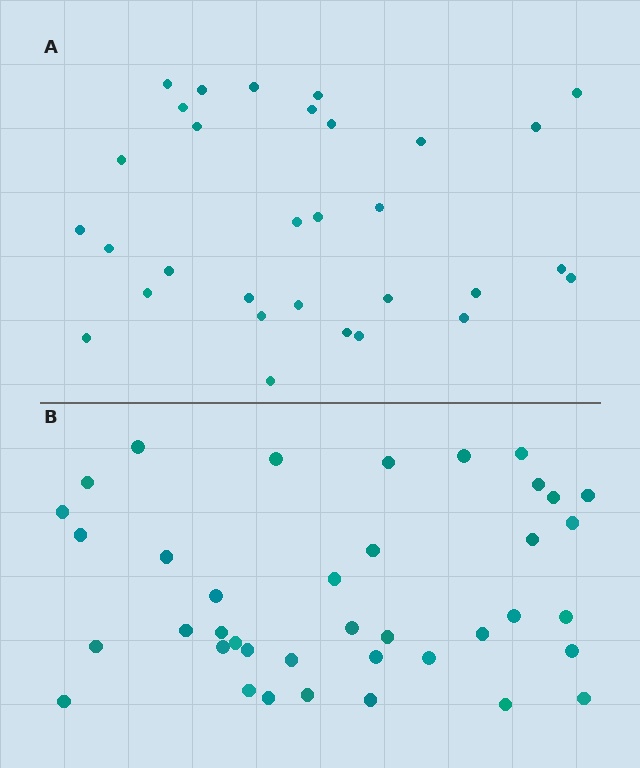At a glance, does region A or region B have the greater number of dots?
Region B (the bottom region) has more dots.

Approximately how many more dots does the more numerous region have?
Region B has roughly 8 or so more dots than region A.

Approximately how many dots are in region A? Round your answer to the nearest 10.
About 30 dots. (The exact count is 31, which rounds to 30.)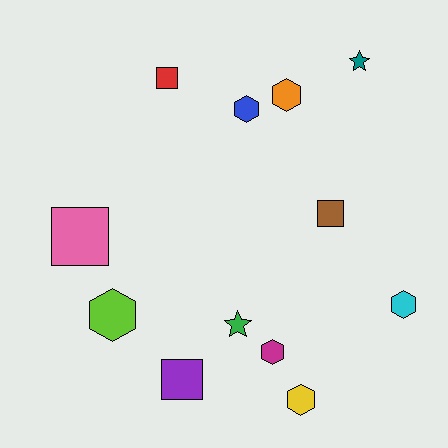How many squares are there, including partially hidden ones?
There are 4 squares.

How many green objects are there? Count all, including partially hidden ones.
There is 1 green object.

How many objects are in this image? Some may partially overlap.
There are 12 objects.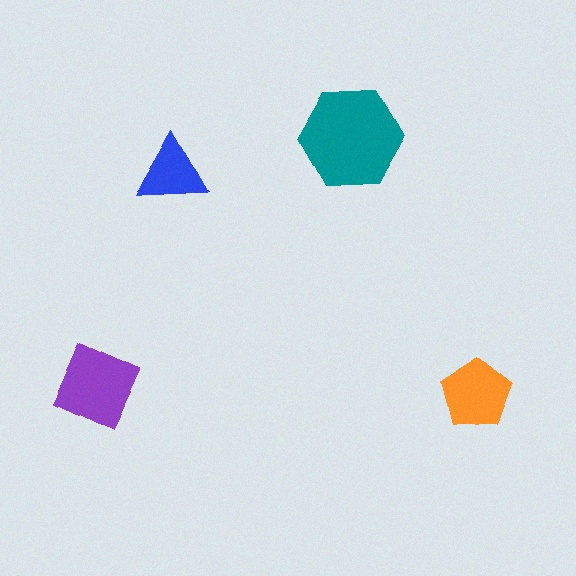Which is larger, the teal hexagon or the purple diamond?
The teal hexagon.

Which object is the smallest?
The blue triangle.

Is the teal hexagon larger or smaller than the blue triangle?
Larger.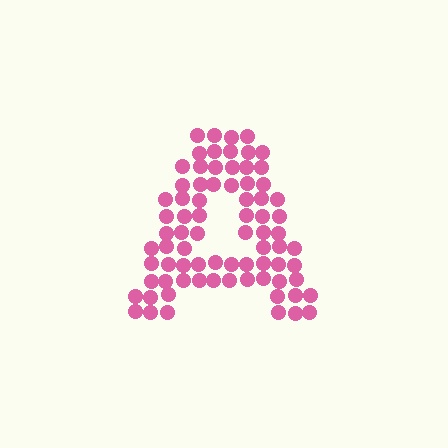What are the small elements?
The small elements are circles.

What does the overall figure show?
The overall figure shows the letter A.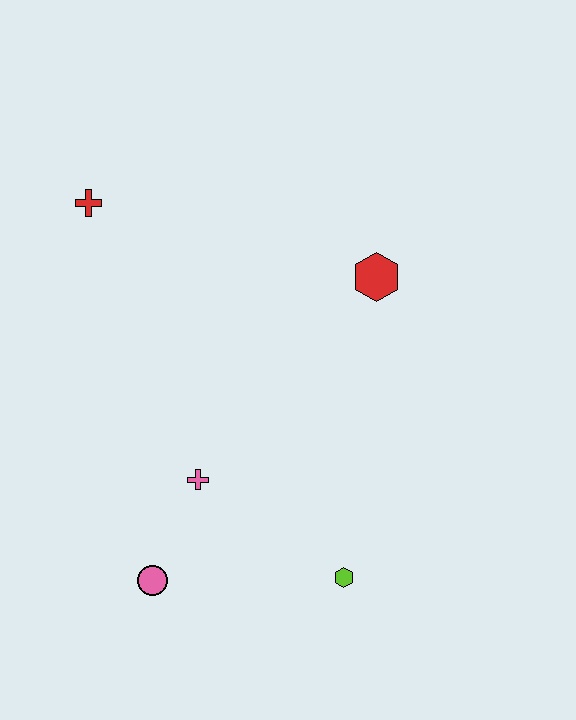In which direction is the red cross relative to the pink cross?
The red cross is above the pink cross.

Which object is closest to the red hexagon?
The pink cross is closest to the red hexagon.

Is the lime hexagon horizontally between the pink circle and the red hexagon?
Yes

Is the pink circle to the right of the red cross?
Yes